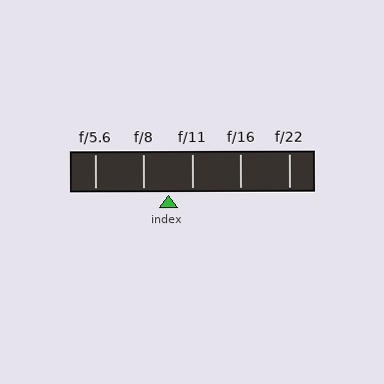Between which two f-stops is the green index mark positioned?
The index mark is between f/8 and f/11.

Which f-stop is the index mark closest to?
The index mark is closest to f/11.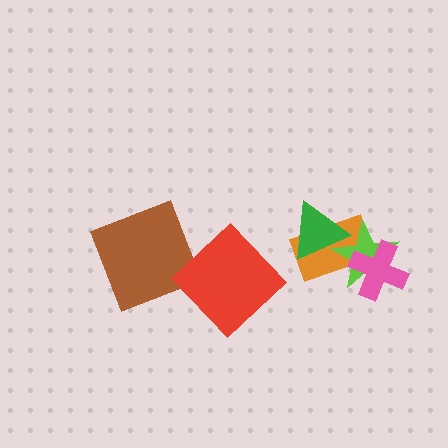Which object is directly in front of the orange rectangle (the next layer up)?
The lime star is directly in front of the orange rectangle.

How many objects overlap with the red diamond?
0 objects overlap with the red diamond.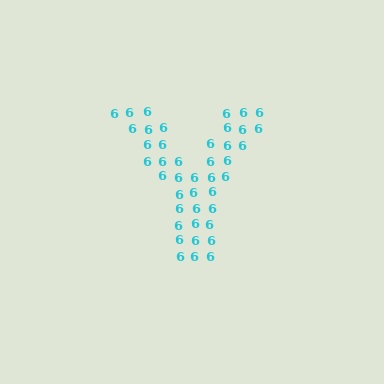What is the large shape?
The large shape is the letter Y.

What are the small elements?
The small elements are digit 6's.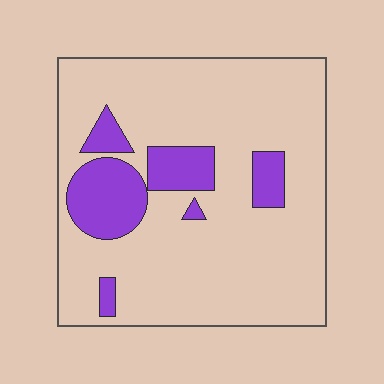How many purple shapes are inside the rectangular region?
6.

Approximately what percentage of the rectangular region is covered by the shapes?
Approximately 15%.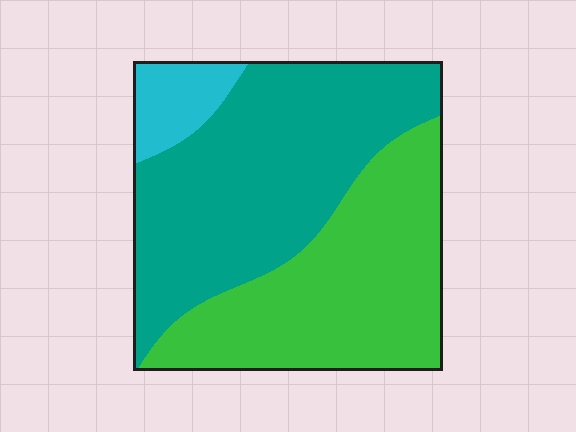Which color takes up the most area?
Teal, at roughly 50%.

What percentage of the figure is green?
Green covers 42% of the figure.